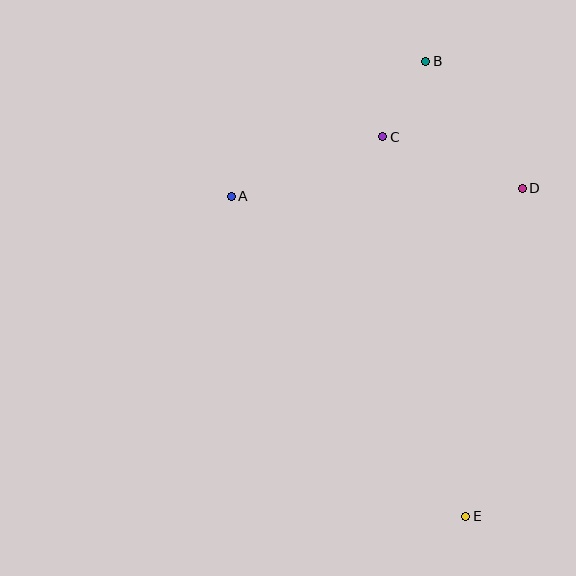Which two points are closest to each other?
Points B and C are closest to each other.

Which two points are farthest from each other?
Points B and E are farthest from each other.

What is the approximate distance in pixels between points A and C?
The distance between A and C is approximately 163 pixels.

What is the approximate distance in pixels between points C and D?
The distance between C and D is approximately 149 pixels.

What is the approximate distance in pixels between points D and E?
The distance between D and E is approximately 333 pixels.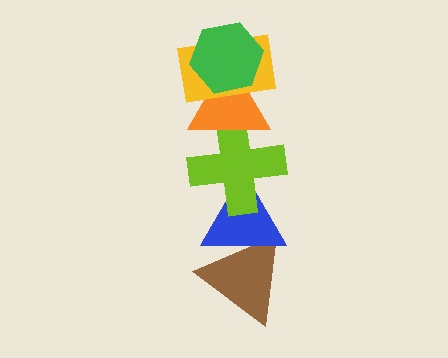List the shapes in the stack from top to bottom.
From top to bottom: the green hexagon, the yellow rectangle, the orange triangle, the lime cross, the blue triangle, the brown triangle.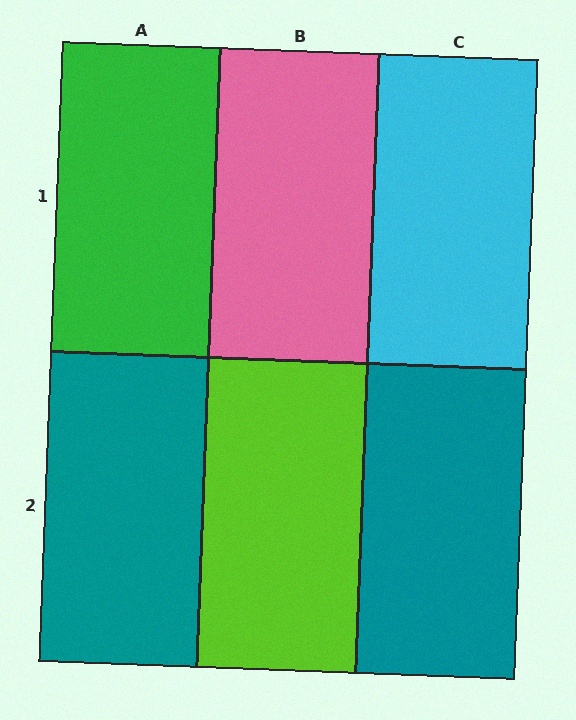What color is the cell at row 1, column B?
Pink.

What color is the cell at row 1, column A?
Green.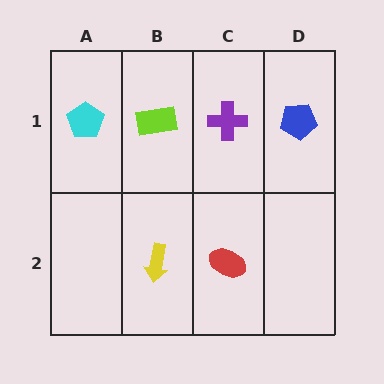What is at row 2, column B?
A yellow arrow.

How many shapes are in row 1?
4 shapes.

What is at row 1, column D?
A blue pentagon.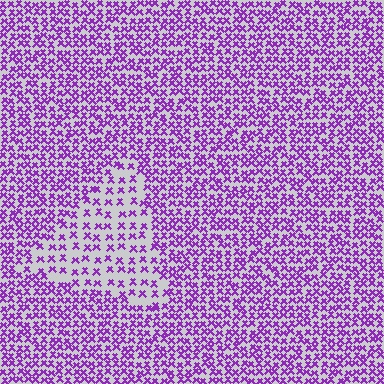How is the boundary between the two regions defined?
The boundary is defined by a change in element density (approximately 2.1x ratio). All elements are the same color, size, and shape.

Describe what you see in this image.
The image contains small purple elements arranged at two different densities. A triangle-shaped region is visible where the elements are less densely packed than the surrounding area.